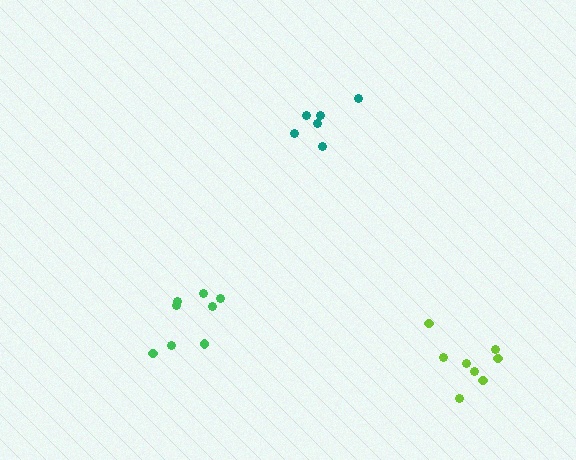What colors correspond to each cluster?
The clusters are colored: green, lime, teal.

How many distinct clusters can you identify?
There are 3 distinct clusters.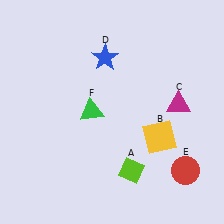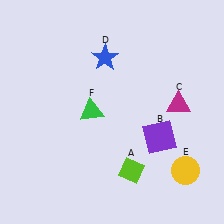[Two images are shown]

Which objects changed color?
B changed from yellow to purple. E changed from red to yellow.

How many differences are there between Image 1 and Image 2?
There are 2 differences between the two images.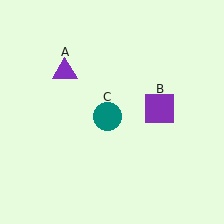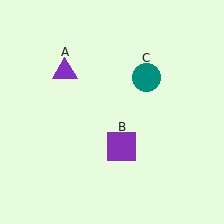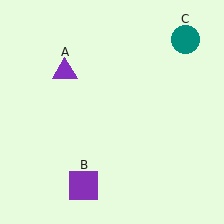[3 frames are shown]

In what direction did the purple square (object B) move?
The purple square (object B) moved down and to the left.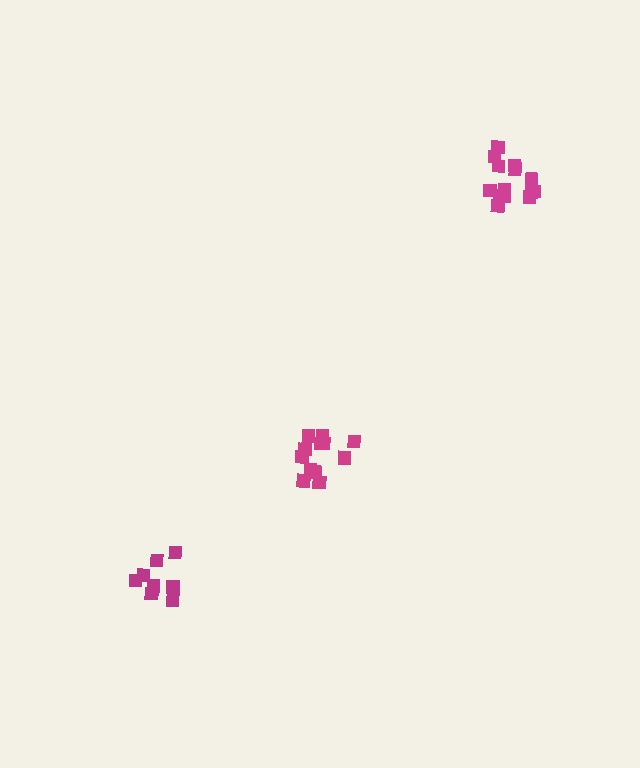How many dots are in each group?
Group 1: 13 dots, Group 2: 14 dots, Group 3: 8 dots (35 total).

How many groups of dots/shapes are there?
There are 3 groups.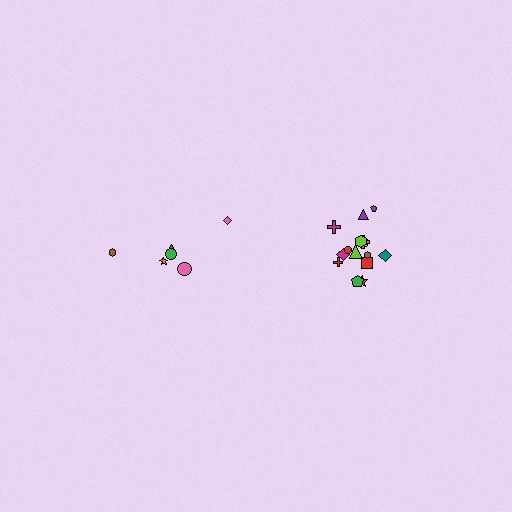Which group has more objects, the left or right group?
The right group.